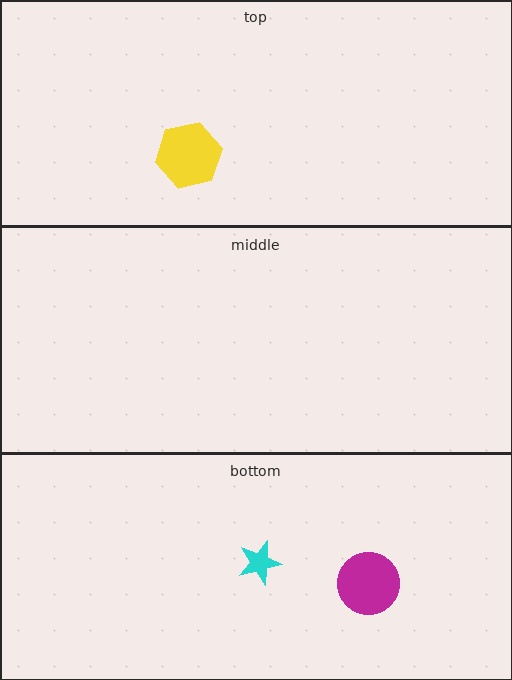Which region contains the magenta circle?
The bottom region.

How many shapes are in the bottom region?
2.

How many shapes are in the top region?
1.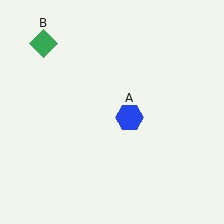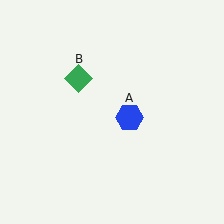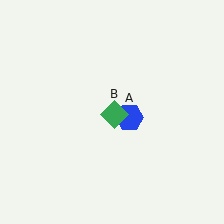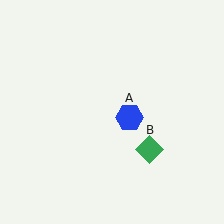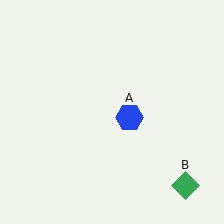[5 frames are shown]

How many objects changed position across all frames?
1 object changed position: green diamond (object B).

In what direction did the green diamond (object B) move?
The green diamond (object B) moved down and to the right.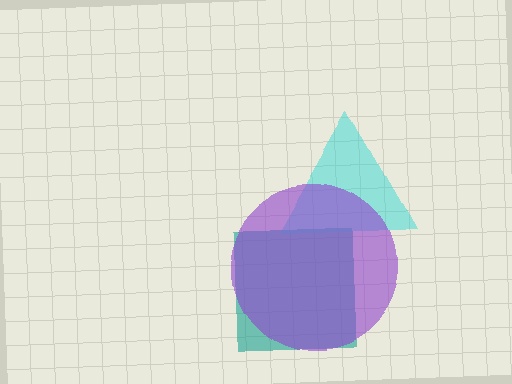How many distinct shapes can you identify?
There are 3 distinct shapes: a teal square, a cyan triangle, a purple circle.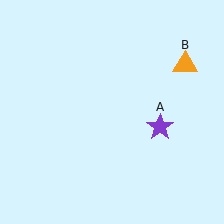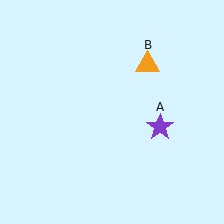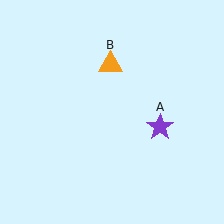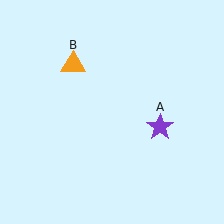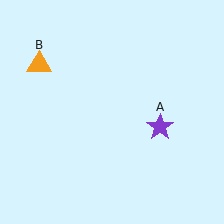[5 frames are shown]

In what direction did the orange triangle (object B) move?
The orange triangle (object B) moved left.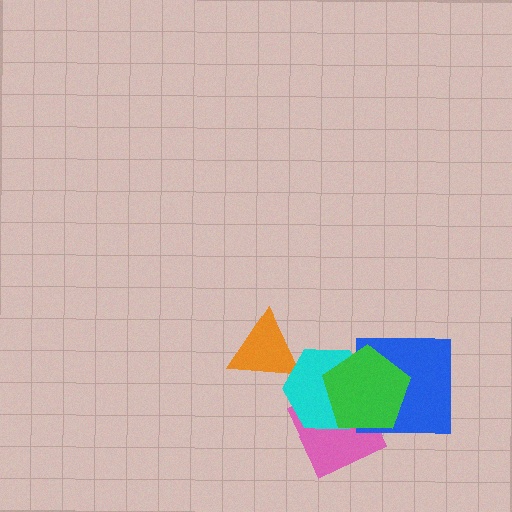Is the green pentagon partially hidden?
No, no other shape covers it.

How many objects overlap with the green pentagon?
3 objects overlap with the green pentagon.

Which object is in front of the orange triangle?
The cyan hexagon is in front of the orange triangle.